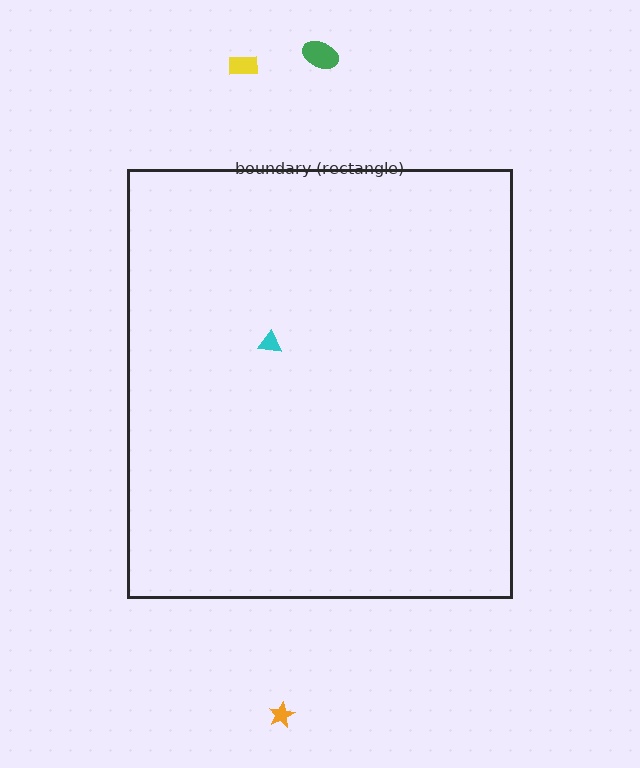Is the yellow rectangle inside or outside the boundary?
Outside.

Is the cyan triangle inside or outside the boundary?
Inside.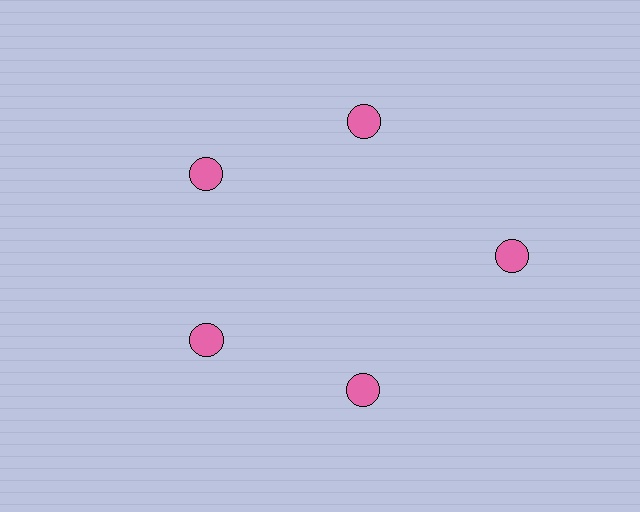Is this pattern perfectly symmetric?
No. The 5 pink circles are arranged in a ring, but one element near the 3 o'clock position is pushed outward from the center, breaking the 5-fold rotational symmetry.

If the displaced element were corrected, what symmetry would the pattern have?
It would have 5-fold rotational symmetry — the pattern would map onto itself every 72 degrees.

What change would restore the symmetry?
The symmetry would be restored by moving it inward, back onto the ring so that all 5 circles sit at equal angles and equal distance from the center.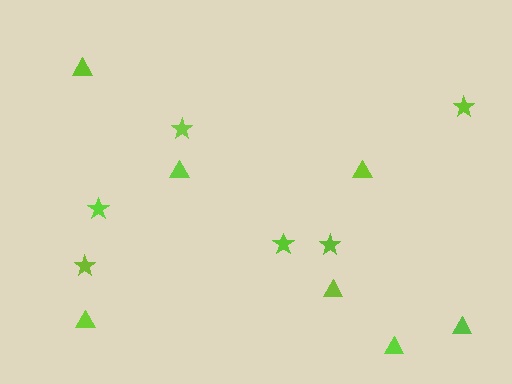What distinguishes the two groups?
There are 2 groups: one group of triangles (7) and one group of stars (6).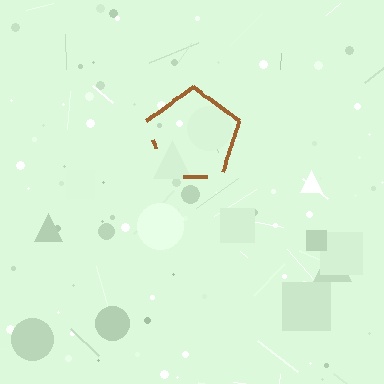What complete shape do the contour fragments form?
The contour fragments form a pentagon.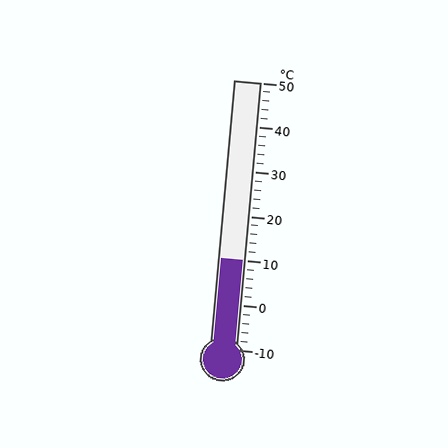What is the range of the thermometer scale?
The thermometer scale ranges from -10°C to 50°C.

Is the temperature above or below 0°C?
The temperature is above 0°C.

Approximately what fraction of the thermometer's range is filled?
The thermometer is filled to approximately 35% of its range.